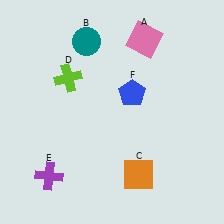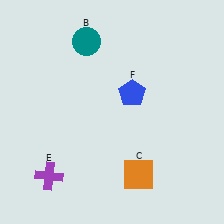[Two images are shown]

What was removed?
The pink square (A), the lime cross (D) were removed in Image 2.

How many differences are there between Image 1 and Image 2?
There are 2 differences between the two images.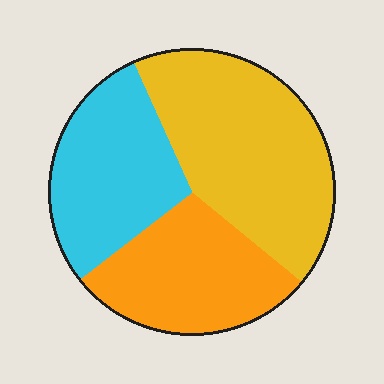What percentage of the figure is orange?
Orange takes up about one quarter (1/4) of the figure.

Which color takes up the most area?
Yellow, at roughly 45%.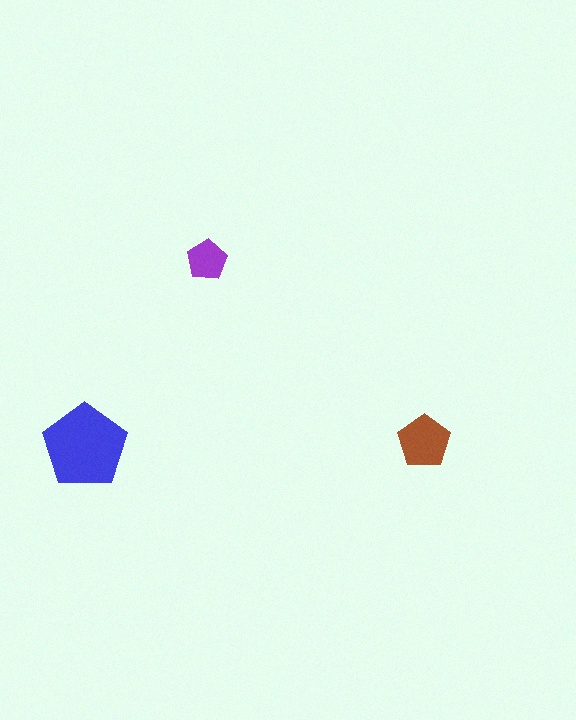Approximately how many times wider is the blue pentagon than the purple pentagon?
About 2 times wider.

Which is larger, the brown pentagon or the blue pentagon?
The blue one.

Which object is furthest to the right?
The brown pentagon is rightmost.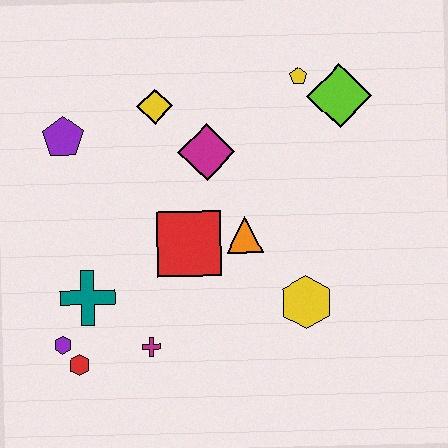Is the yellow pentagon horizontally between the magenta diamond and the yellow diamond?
No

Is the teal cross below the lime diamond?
Yes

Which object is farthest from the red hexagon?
The lime diamond is farthest from the red hexagon.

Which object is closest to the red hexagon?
The purple hexagon is closest to the red hexagon.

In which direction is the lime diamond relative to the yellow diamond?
The lime diamond is to the right of the yellow diamond.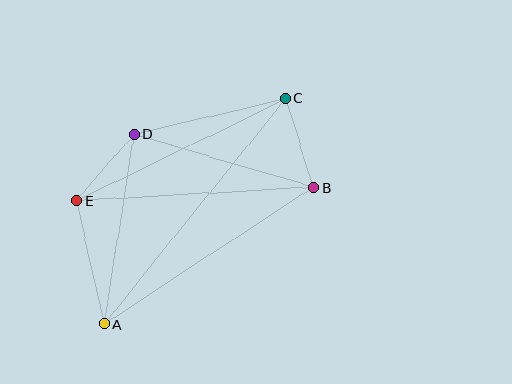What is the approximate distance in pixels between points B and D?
The distance between B and D is approximately 188 pixels.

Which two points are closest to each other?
Points D and E are closest to each other.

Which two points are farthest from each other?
Points A and C are farthest from each other.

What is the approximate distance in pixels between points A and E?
The distance between A and E is approximately 126 pixels.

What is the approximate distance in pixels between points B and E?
The distance between B and E is approximately 237 pixels.